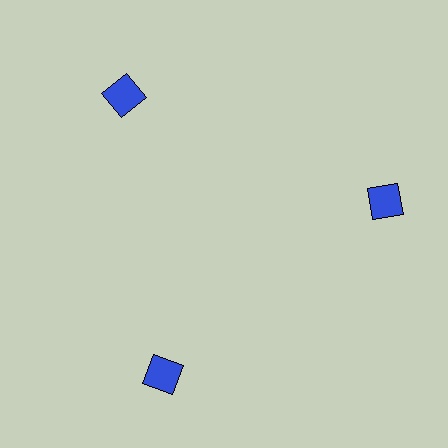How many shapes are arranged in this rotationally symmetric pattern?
There are 3 shapes, arranged in 3 groups of 1.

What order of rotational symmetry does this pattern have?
This pattern has 3-fold rotational symmetry.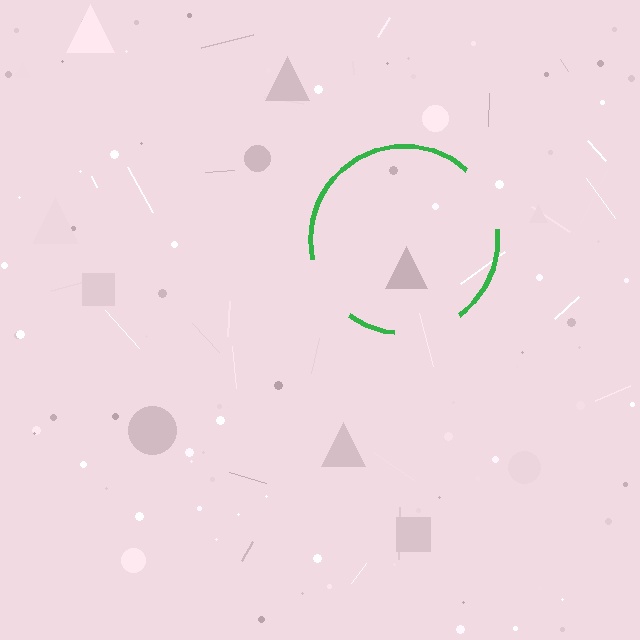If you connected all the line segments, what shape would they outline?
They would outline a circle.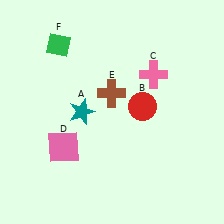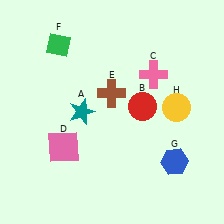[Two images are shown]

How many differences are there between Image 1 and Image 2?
There are 2 differences between the two images.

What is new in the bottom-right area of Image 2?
A blue hexagon (G) was added in the bottom-right area of Image 2.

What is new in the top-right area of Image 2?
A yellow circle (H) was added in the top-right area of Image 2.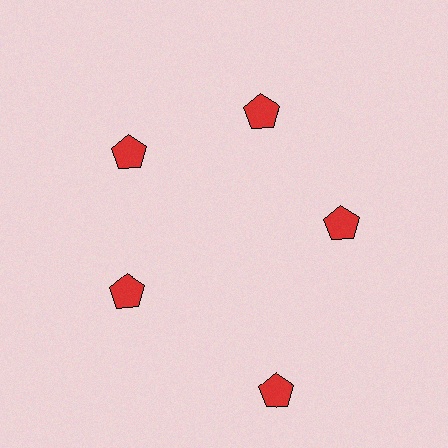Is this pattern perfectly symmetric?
No. The 5 red pentagons are arranged in a ring, but one element near the 5 o'clock position is pushed outward from the center, breaking the 5-fold rotational symmetry.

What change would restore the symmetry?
The symmetry would be restored by moving it inward, back onto the ring so that all 5 pentagons sit at equal angles and equal distance from the center.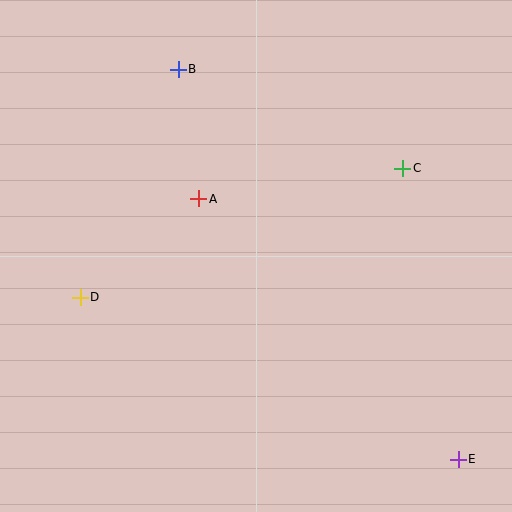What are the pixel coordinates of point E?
Point E is at (458, 459).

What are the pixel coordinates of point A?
Point A is at (199, 199).